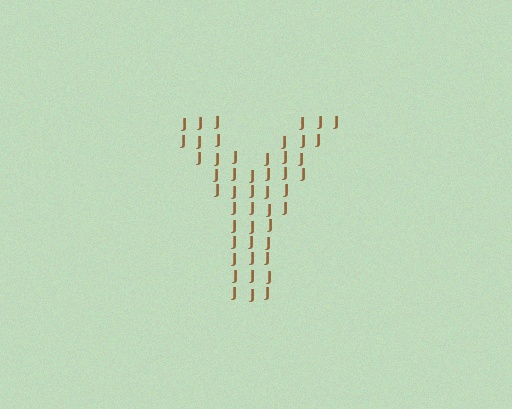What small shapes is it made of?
It is made of small letter J's.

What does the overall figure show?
The overall figure shows the letter Y.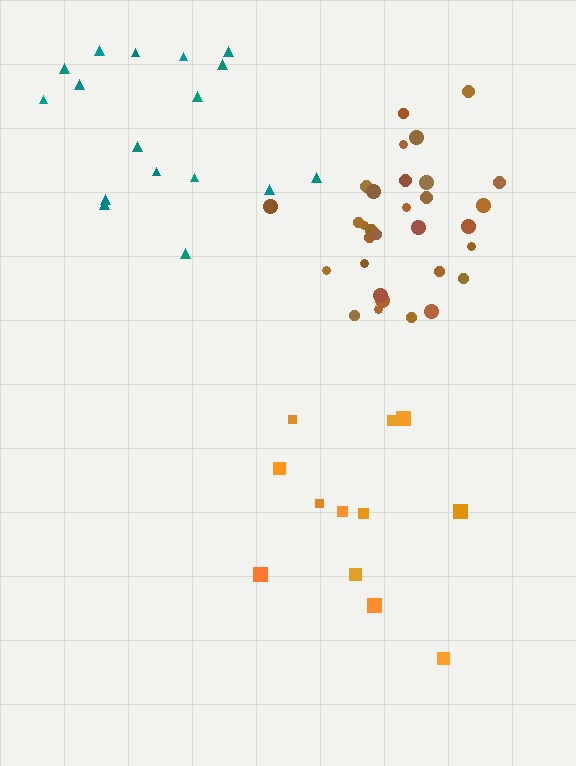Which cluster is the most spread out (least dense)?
Orange.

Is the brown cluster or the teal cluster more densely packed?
Brown.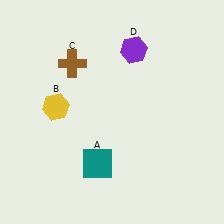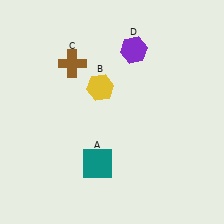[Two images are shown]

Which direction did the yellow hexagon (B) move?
The yellow hexagon (B) moved right.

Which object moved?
The yellow hexagon (B) moved right.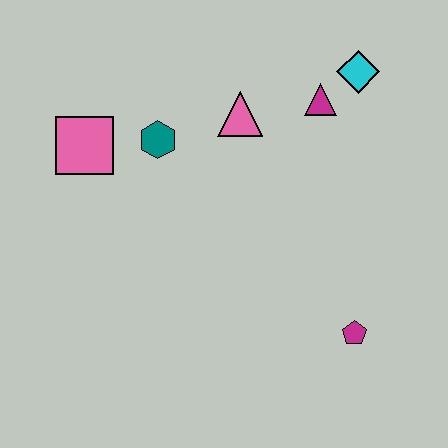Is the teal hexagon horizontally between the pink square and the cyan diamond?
Yes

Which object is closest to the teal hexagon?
The pink square is closest to the teal hexagon.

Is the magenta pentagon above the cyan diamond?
No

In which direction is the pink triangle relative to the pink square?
The pink triangle is to the right of the pink square.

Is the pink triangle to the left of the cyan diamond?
Yes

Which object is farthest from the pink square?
The magenta pentagon is farthest from the pink square.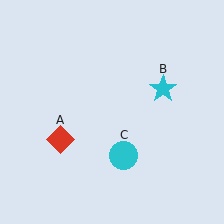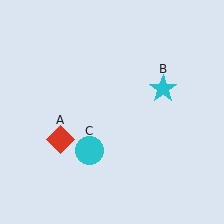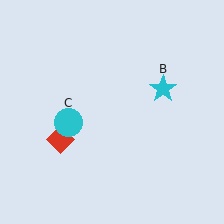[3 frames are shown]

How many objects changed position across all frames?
1 object changed position: cyan circle (object C).